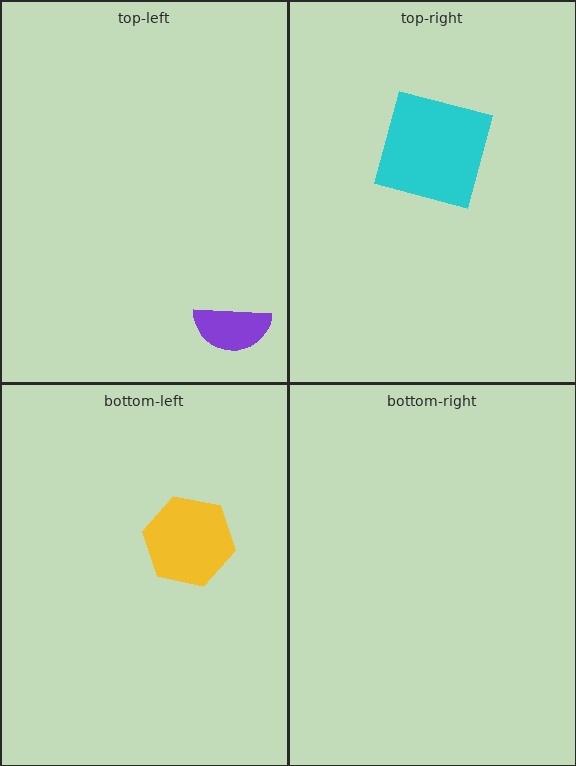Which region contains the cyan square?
The top-right region.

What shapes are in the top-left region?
The purple semicircle.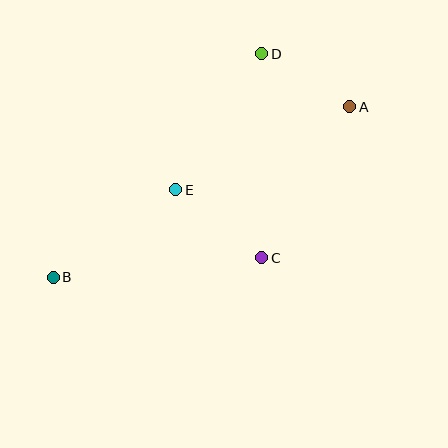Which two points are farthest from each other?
Points A and B are farthest from each other.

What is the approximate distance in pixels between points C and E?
The distance between C and E is approximately 110 pixels.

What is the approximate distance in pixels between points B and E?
The distance between B and E is approximately 151 pixels.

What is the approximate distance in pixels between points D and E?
The distance between D and E is approximately 161 pixels.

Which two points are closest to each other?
Points A and D are closest to each other.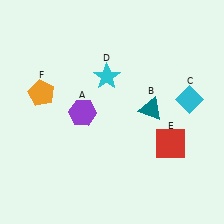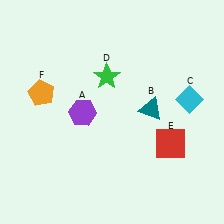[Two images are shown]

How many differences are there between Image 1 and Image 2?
There is 1 difference between the two images.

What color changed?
The star (D) changed from cyan in Image 1 to green in Image 2.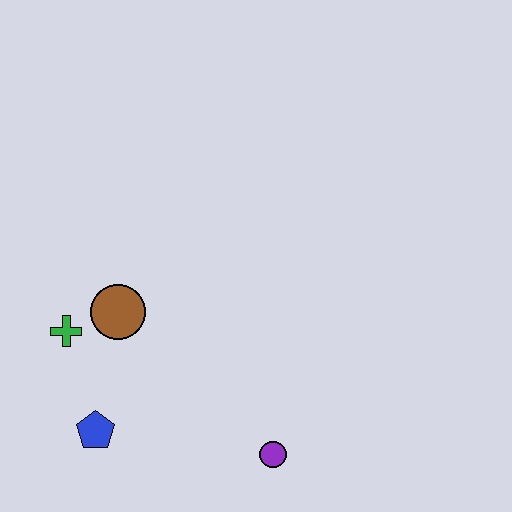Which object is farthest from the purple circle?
The green cross is farthest from the purple circle.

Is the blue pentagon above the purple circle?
Yes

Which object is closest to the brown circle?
The green cross is closest to the brown circle.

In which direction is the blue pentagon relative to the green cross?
The blue pentagon is below the green cross.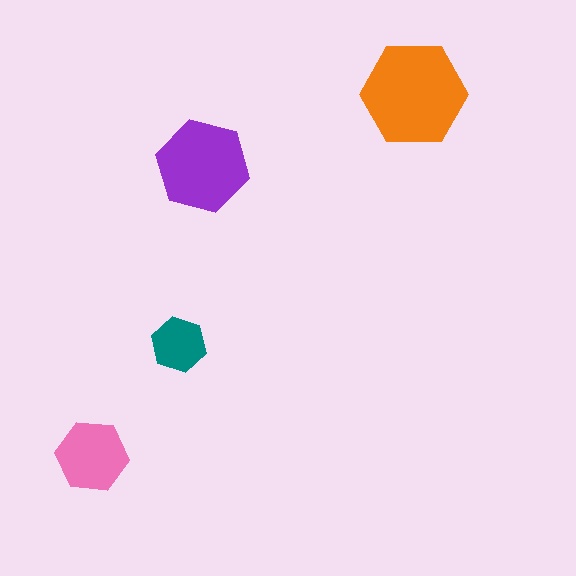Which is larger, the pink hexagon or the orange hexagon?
The orange one.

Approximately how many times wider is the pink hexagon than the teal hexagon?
About 1.5 times wider.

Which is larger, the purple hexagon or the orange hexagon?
The orange one.